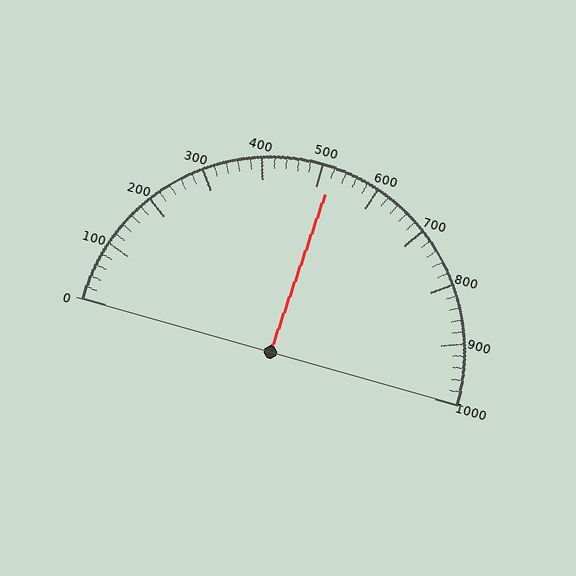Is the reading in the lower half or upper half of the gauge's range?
The reading is in the upper half of the range (0 to 1000).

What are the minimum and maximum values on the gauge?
The gauge ranges from 0 to 1000.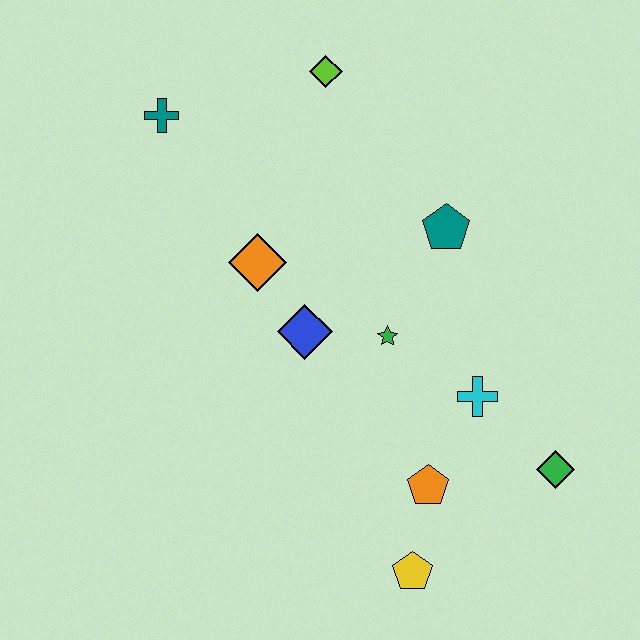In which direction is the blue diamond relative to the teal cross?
The blue diamond is below the teal cross.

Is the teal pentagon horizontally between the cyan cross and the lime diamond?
Yes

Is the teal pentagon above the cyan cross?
Yes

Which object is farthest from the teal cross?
The green diamond is farthest from the teal cross.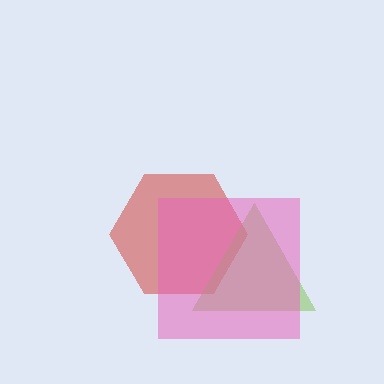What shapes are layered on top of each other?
The layered shapes are: a red hexagon, a lime triangle, a pink square.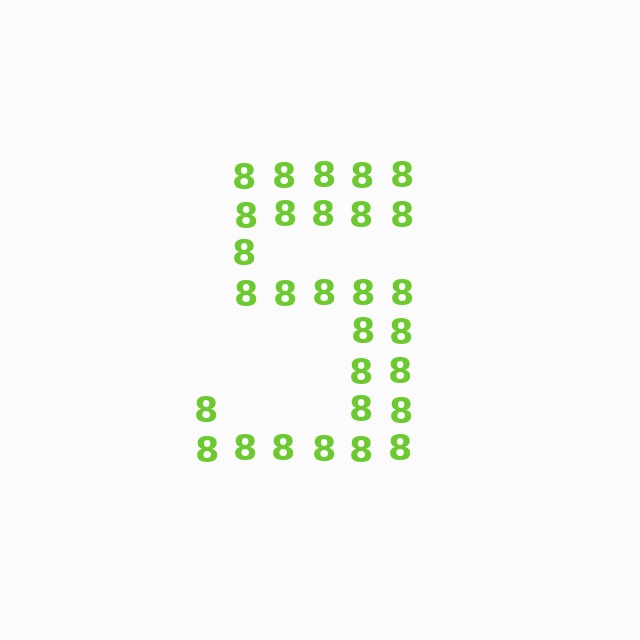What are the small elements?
The small elements are digit 8's.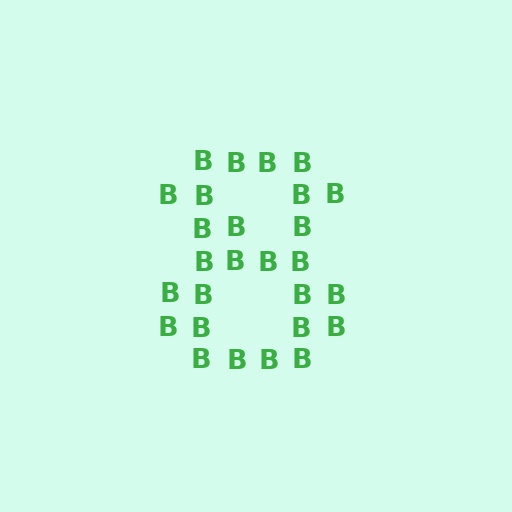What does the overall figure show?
The overall figure shows the digit 8.